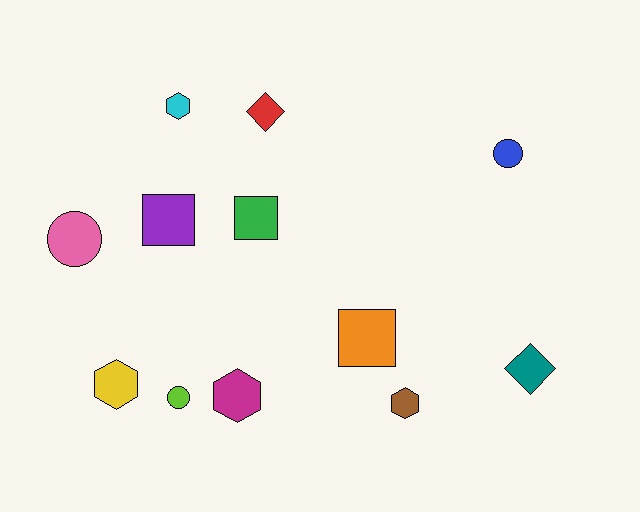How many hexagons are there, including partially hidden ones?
There are 4 hexagons.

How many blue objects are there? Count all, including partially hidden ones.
There is 1 blue object.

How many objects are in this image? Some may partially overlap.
There are 12 objects.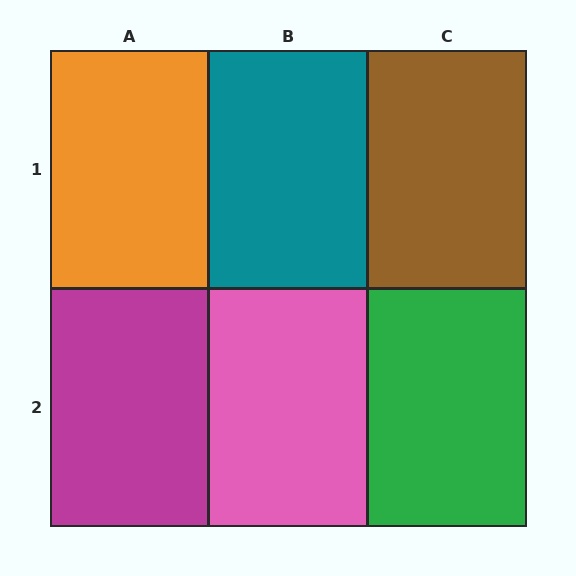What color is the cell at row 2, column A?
Magenta.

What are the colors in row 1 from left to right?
Orange, teal, brown.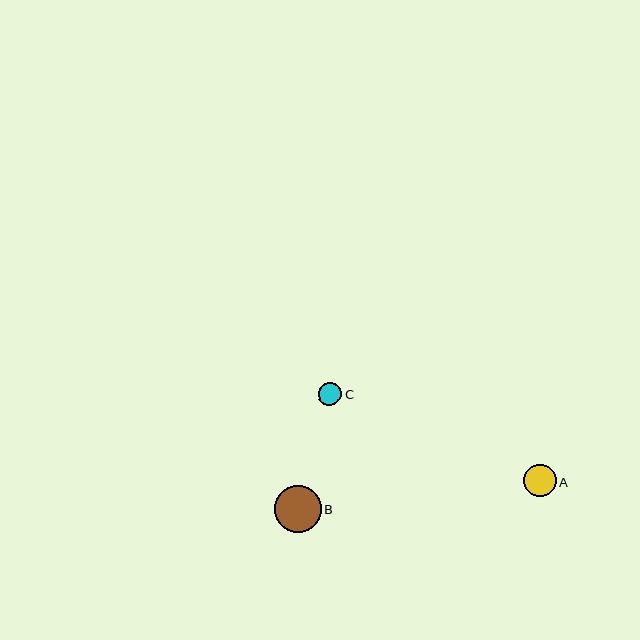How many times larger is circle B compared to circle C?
Circle B is approximately 2.1 times the size of circle C.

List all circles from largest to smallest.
From largest to smallest: B, A, C.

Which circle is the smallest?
Circle C is the smallest with a size of approximately 23 pixels.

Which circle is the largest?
Circle B is the largest with a size of approximately 47 pixels.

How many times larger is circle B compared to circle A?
Circle B is approximately 1.5 times the size of circle A.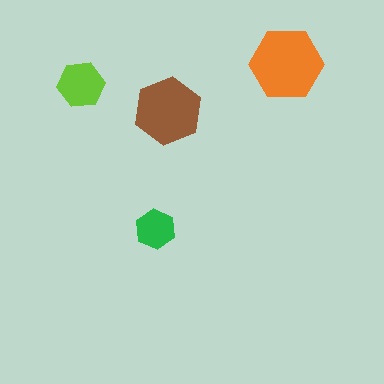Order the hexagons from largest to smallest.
the orange one, the brown one, the lime one, the green one.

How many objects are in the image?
There are 4 objects in the image.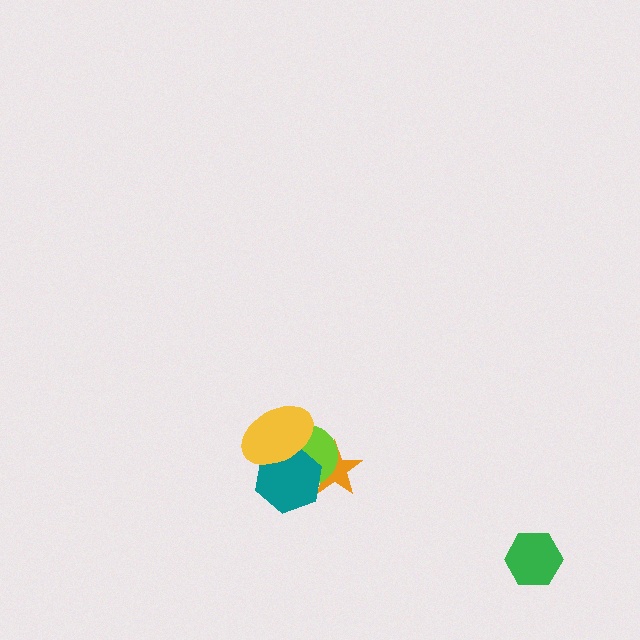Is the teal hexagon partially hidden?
Yes, it is partially covered by another shape.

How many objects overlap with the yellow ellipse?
2 objects overlap with the yellow ellipse.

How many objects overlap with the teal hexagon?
3 objects overlap with the teal hexagon.